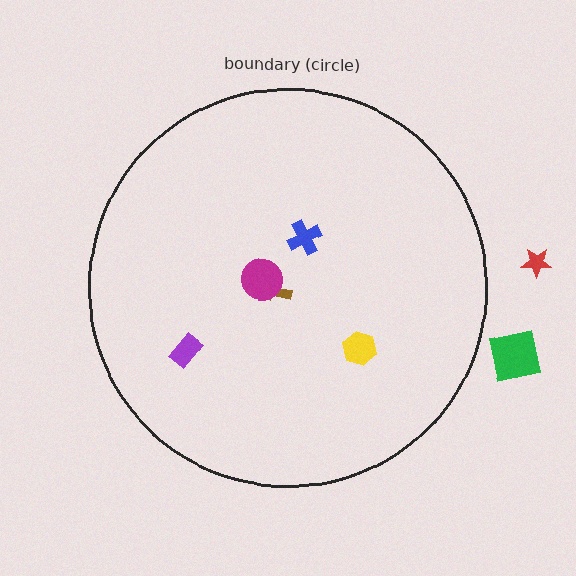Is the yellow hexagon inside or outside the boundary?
Inside.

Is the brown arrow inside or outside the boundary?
Inside.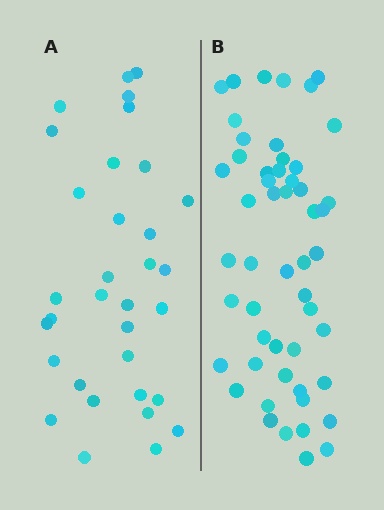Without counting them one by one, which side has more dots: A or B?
Region B (the right region) has more dots.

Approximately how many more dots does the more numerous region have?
Region B has approximately 20 more dots than region A.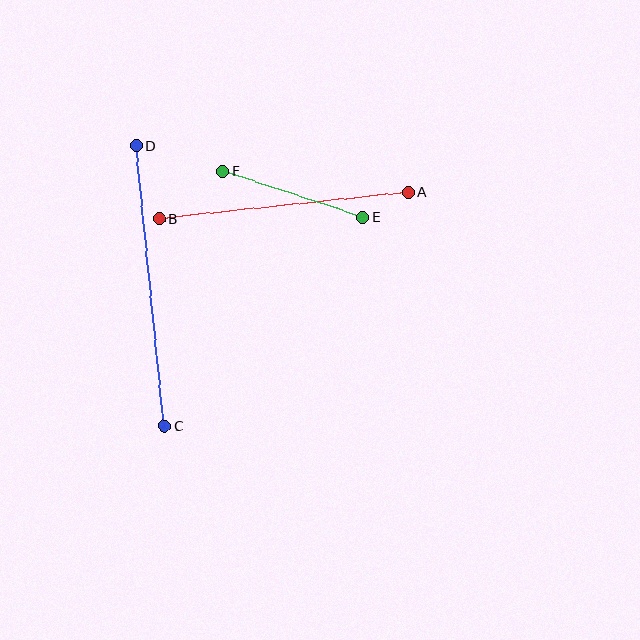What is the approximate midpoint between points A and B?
The midpoint is at approximately (284, 206) pixels.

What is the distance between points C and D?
The distance is approximately 282 pixels.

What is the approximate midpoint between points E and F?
The midpoint is at approximately (293, 194) pixels.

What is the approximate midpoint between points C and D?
The midpoint is at approximately (150, 286) pixels.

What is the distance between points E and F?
The distance is approximately 147 pixels.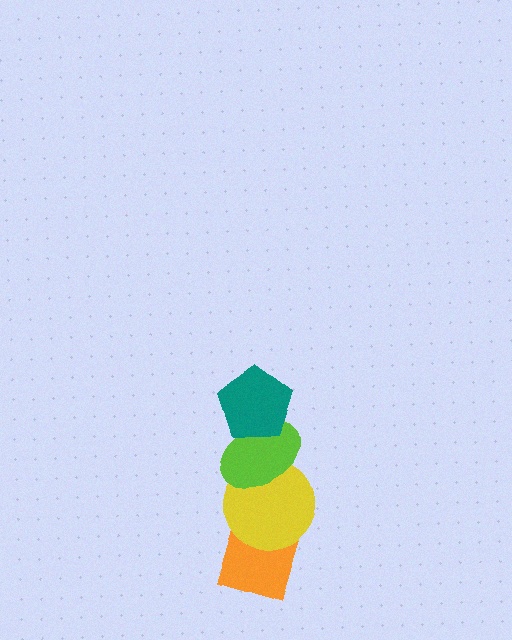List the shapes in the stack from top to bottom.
From top to bottom: the teal pentagon, the lime ellipse, the yellow circle, the orange diamond.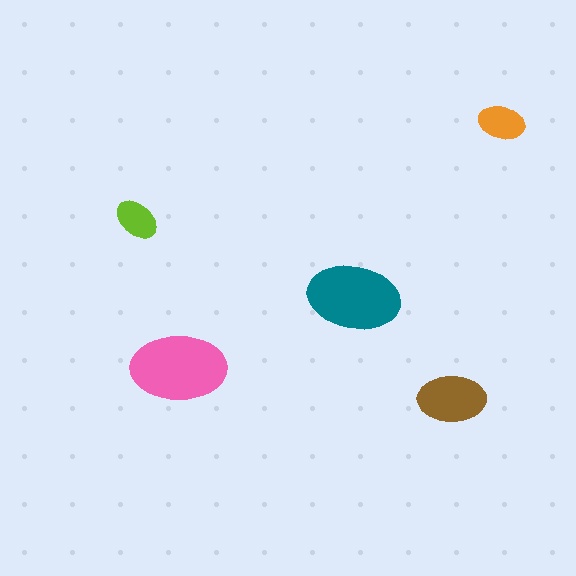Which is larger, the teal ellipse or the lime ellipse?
The teal one.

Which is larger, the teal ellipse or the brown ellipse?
The teal one.